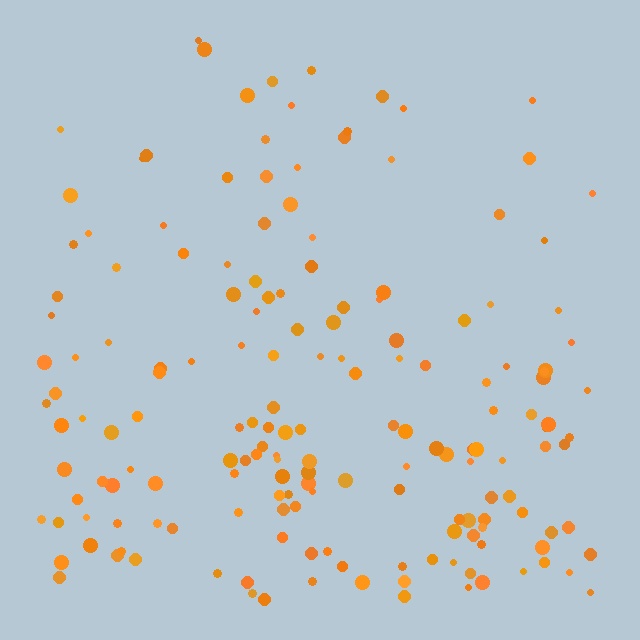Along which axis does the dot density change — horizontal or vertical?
Vertical.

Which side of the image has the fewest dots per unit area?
The top.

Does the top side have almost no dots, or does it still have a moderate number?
Still a moderate number, just noticeably fewer than the bottom.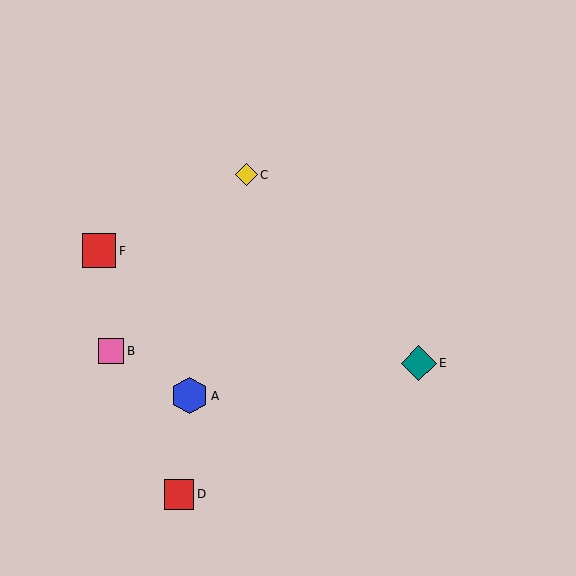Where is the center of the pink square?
The center of the pink square is at (111, 351).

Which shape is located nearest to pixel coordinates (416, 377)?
The teal diamond (labeled E) at (419, 363) is nearest to that location.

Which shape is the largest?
The blue hexagon (labeled A) is the largest.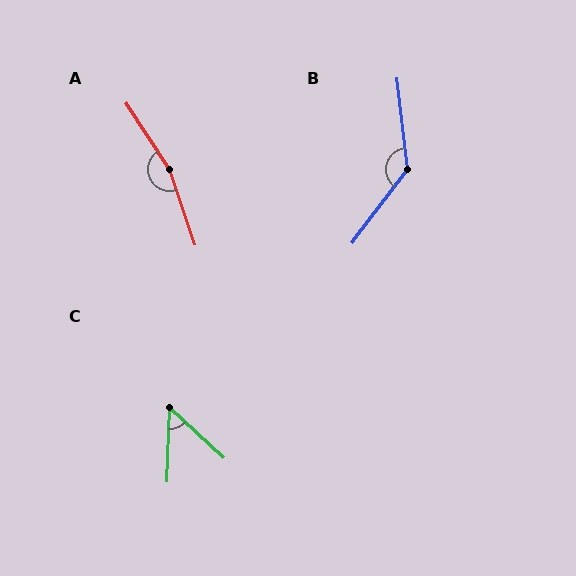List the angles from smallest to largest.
C (49°), B (136°), A (166°).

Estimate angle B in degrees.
Approximately 136 degrees.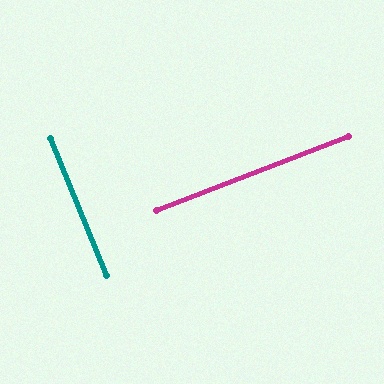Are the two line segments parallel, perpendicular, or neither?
Perpendicular — they meet at approximately 89°.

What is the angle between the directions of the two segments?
Approximately 89 degrees.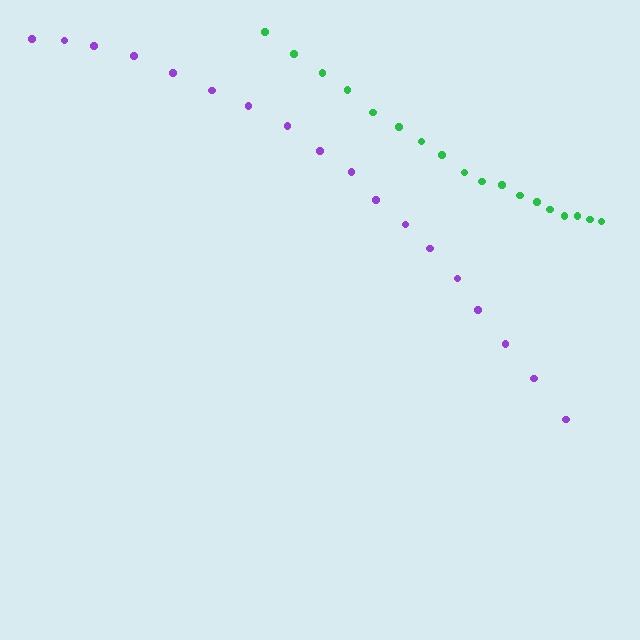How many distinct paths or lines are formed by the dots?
There are 2 distinct paths.